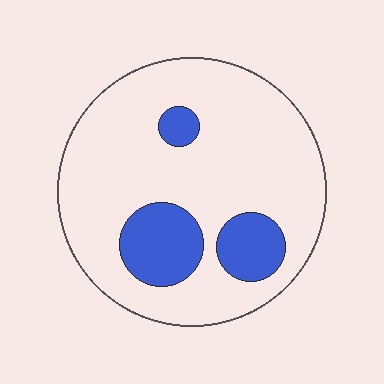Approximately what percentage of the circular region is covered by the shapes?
Approximately 20%.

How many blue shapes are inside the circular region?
3.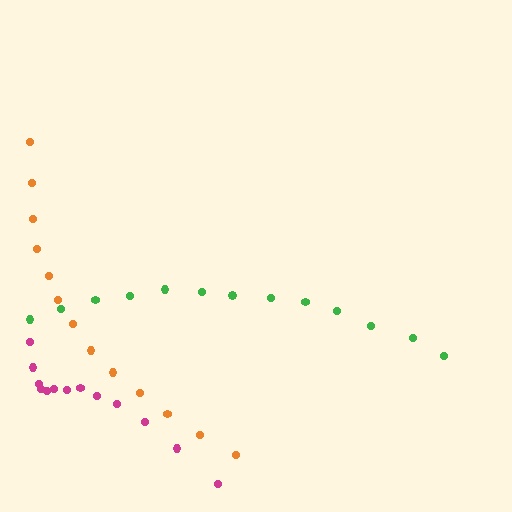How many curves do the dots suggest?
There are 3 distinct paths.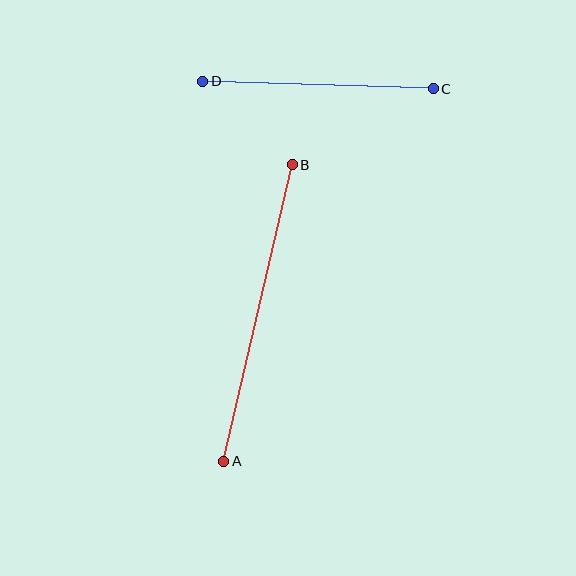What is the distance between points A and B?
The distance is approximately 305 pixels.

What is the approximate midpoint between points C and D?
The midpoint is at approximately (318, 85) pixels.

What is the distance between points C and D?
The distance is approximately 231 pixels.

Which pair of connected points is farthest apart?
Points A and B are farthest apart.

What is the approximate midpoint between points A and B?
The midpoint is at approximately (258, 313) pixels.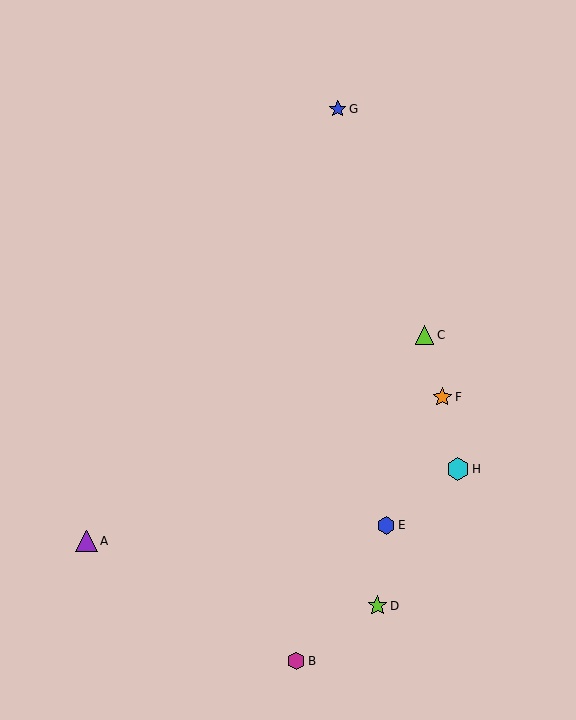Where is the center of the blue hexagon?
The center of the blue hexagon is at (386, 525).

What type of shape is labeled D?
Shape D is a lime star.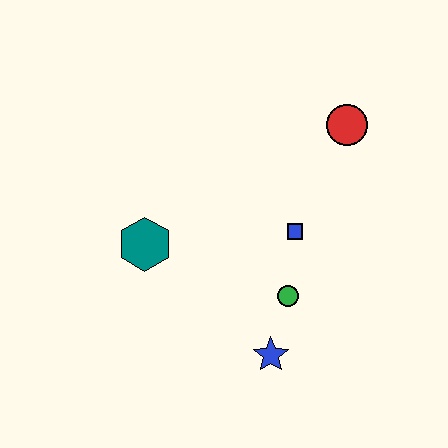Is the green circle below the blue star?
No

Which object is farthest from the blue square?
The teal hexagon is farthest from the blue square.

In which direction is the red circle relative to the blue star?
The red circle is above the blue star.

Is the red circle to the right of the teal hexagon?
Yes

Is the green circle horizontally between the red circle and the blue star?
Yes